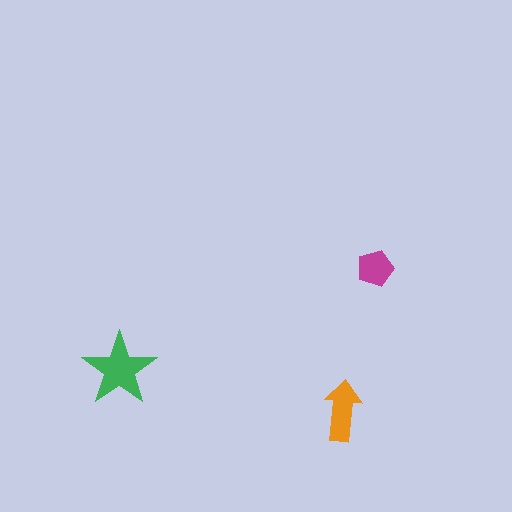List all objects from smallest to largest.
The magenta pentagon, the orange arrow, the green star.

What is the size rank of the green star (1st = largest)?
1st.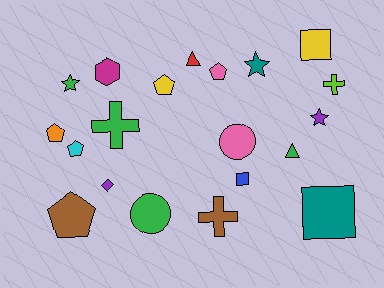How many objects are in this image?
There are 20 objects.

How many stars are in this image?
There are 3 stars.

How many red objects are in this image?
There is 1 red object.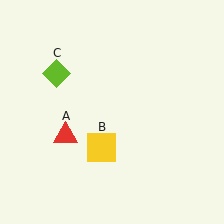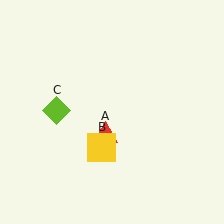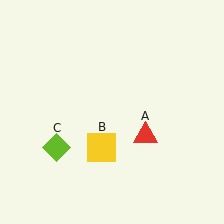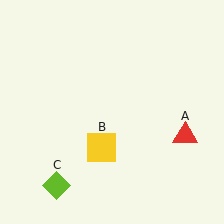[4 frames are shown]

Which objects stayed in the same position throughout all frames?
Yellow square (object B) remained stationary.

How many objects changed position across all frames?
2 objects changed position: red triangle (object A), lime diamond (object C).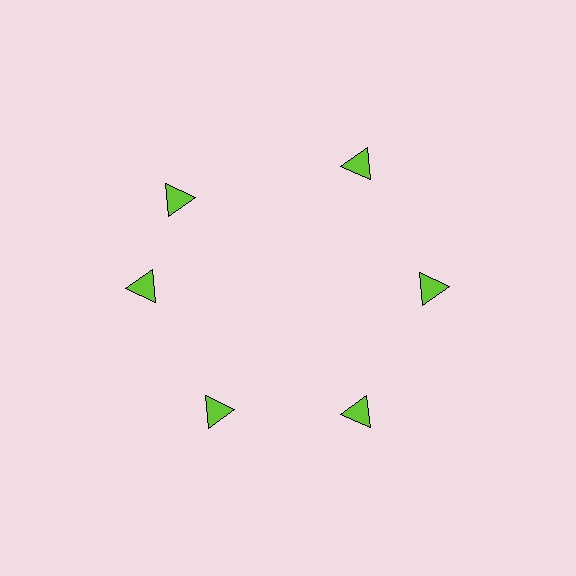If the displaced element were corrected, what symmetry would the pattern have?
It would have 6-fold rotational symmetry — the pattern would map onto itself every 60 degrees.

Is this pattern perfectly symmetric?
No. The 6 lime triangles are arranged in a ring, but one element near the 11 o'clock position is rotated out of alignment along the ring, breaking the 6-fold rotational symmetry.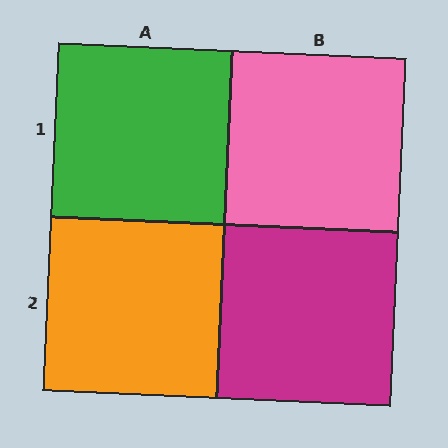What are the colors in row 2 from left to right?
Orange, magenta.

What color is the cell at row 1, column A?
Green.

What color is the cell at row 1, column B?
Pink.